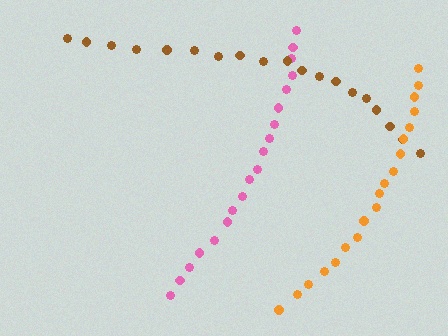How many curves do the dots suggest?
There are 3 distinct paths.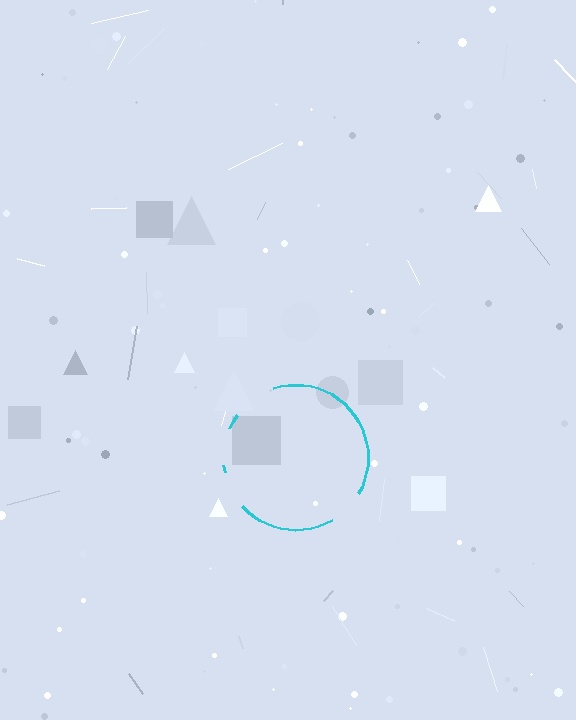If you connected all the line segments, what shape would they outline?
They would outline a circle.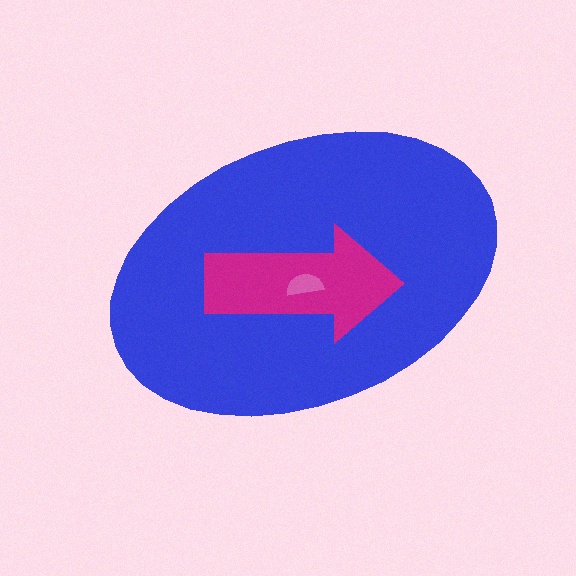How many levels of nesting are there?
3.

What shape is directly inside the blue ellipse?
The magenta arrow.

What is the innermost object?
The pink semicircle.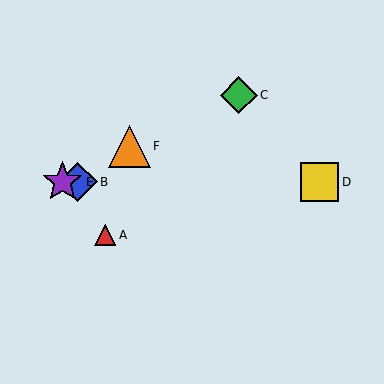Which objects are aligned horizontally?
Objects B, D, E are aligned horizontally.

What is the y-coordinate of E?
Object E is at y≈182.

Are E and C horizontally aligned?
No, E is at y≈182 and C is at y≈95.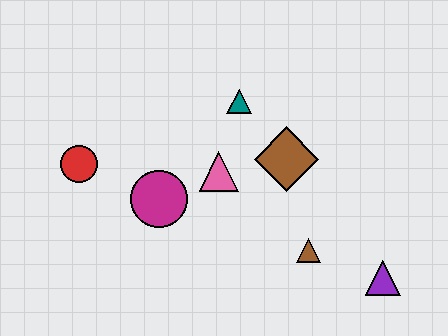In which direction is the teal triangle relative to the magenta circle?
The teal triangle is above the magenta circle.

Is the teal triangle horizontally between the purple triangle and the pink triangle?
Yes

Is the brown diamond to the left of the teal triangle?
No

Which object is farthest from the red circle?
The purple triangle is farthest from the red circle.